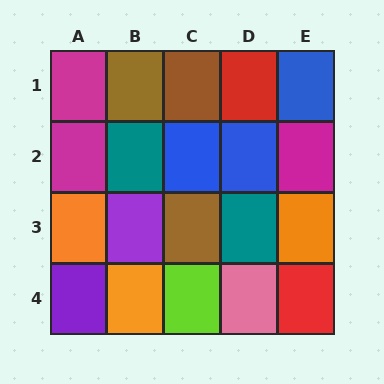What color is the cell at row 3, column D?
Teal.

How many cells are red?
2 cells are red.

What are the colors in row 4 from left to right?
Purple, orange, lime, pink, red.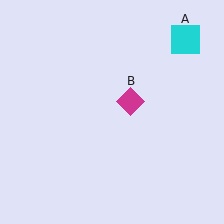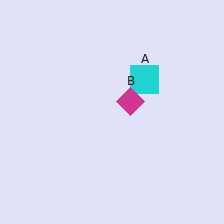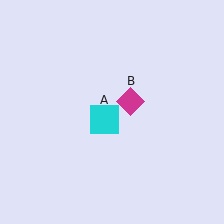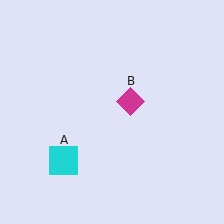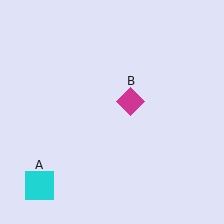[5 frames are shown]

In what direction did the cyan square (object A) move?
The cyan square (object A) moved down and to the left.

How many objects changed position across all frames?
1 object changed position: cyan square (object A).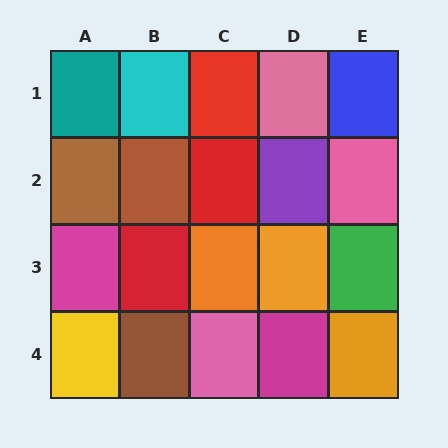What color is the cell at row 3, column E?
Green.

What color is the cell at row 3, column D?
Orange.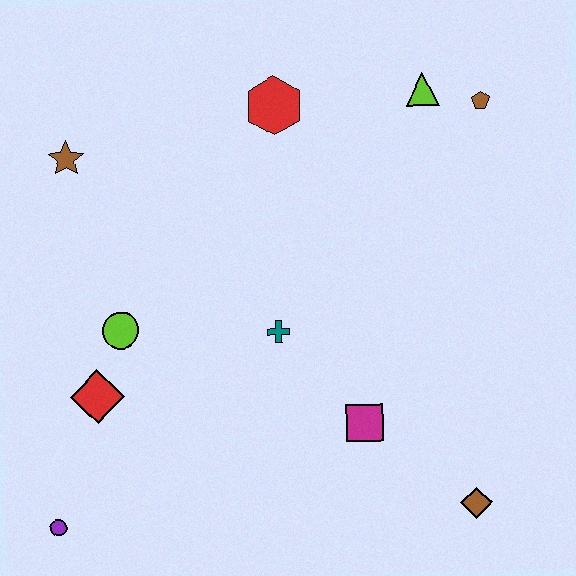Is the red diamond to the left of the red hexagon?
Yes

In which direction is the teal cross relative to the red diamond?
The teal cross is to the right of the red diamond.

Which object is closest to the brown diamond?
The magenta square is closest to the brown diamond.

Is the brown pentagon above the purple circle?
Yes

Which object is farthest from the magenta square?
The brown star is farthest from the magenta square.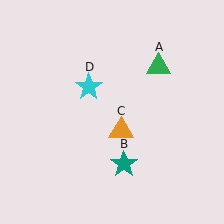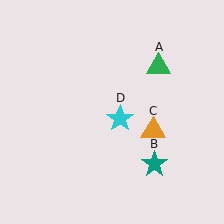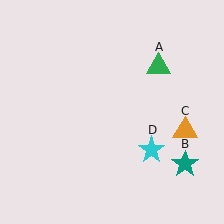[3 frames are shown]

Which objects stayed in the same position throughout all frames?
Green triangle (object A) remained stationary.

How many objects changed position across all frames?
3 objects changed position: teal star (object B), orange triangle (object C), cyan star (object D).